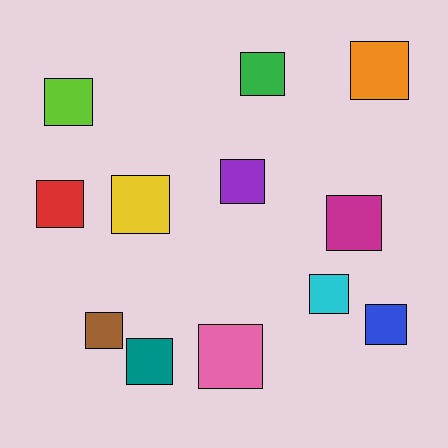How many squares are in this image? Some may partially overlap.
There are 12 squares.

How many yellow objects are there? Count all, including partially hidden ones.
There is 1 yellow object.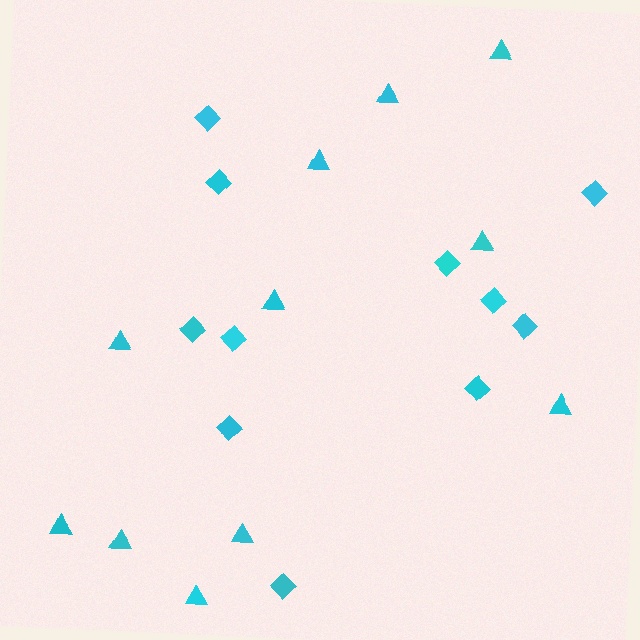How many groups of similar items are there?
There are 2 groups: one group of diamonds (11) and one group of triangles (11).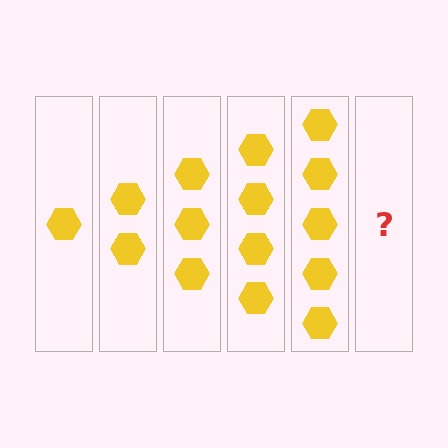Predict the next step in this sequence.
The next step is 6 hexagons.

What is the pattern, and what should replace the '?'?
The pattern is that each step adds one more hexagon. The '?' should be 6 hexagons.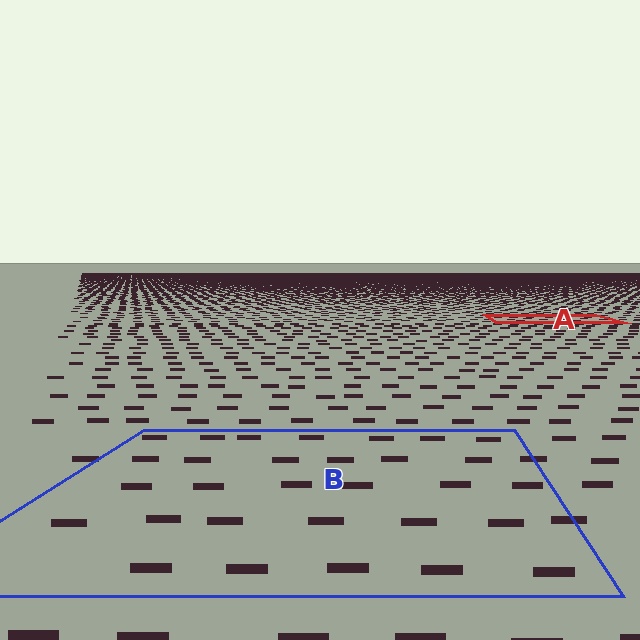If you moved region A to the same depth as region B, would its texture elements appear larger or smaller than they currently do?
They would appear larger. At a closer depth, the same texture elements are projected at a bigger on-screen size.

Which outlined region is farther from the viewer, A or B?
Region A is farther from the viewer — the texture elements inside it appear smaller and more densely packed.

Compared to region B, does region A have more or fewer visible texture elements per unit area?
Region A has more texture elements per unit area — they are packed more densely because it is farther away.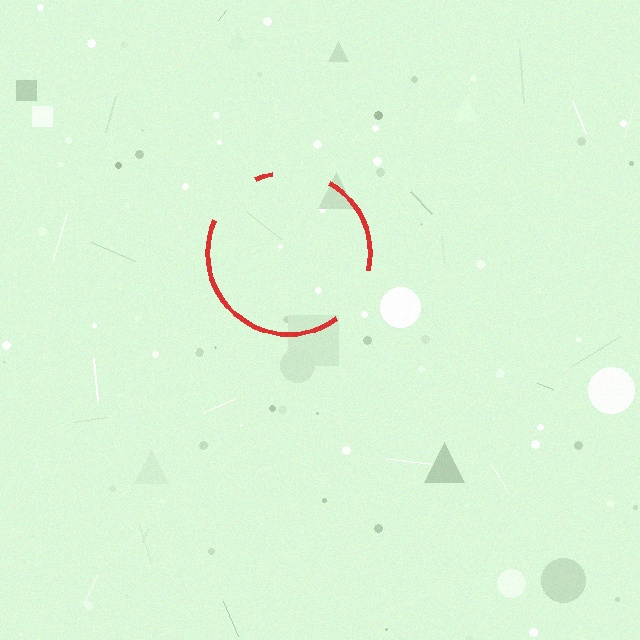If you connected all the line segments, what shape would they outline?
They would outline a circle.